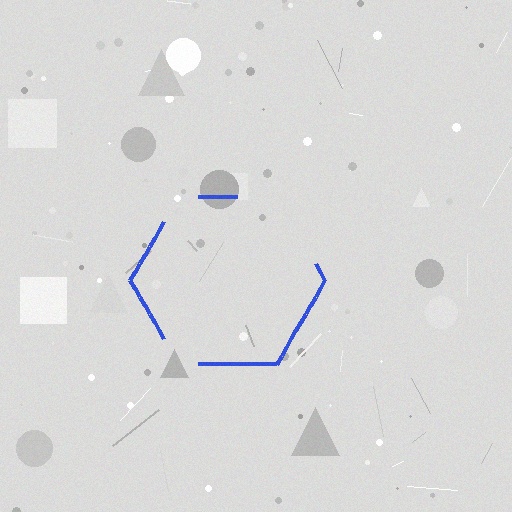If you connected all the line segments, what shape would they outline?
They would outline a hexagon.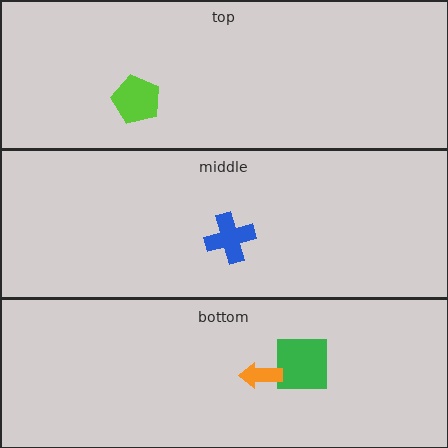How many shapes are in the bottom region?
2.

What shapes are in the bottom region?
The green square, the orange arrow.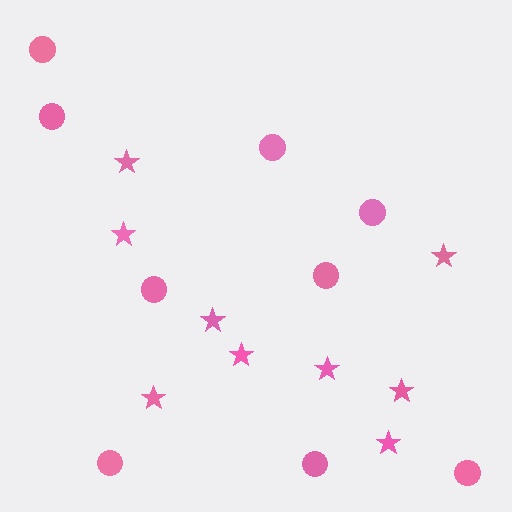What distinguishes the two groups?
There are 2 groups: one group of circles (9) and one group of stars (9).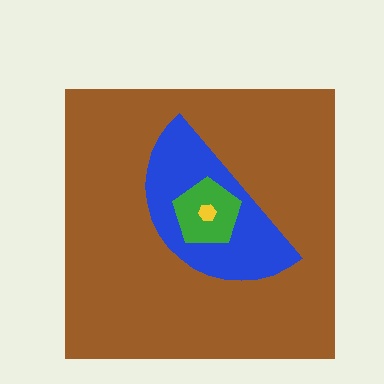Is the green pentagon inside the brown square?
Yes.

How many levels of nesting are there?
4.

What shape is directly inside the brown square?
The blue semicircle.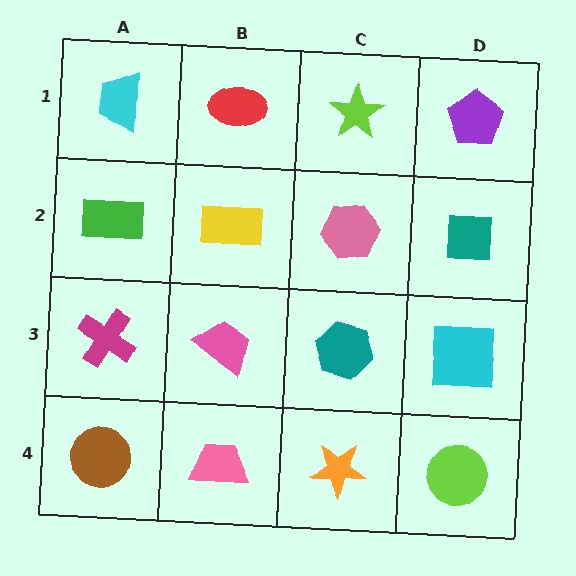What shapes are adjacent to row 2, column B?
A red ellipse (row 1, column B), a pink trapezoid (row 3, column B), a green rectangle (row 2, column A), a pink hexagon (row 2, column C).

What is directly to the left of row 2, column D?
A pink hexagon.